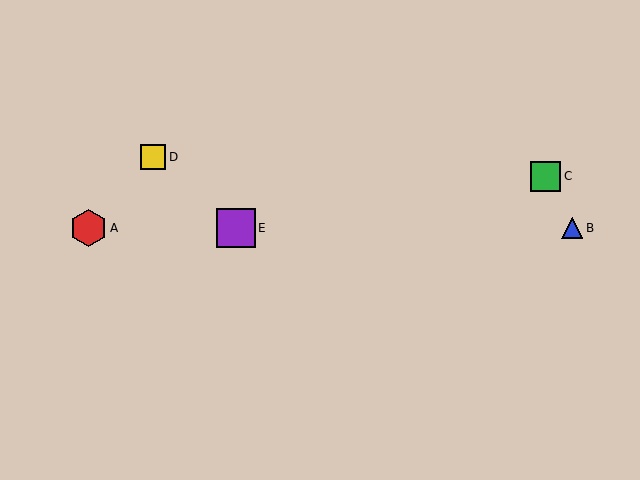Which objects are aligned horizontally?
Objects A, B, E are aligned horizontally.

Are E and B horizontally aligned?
Yes, both are at y≈228.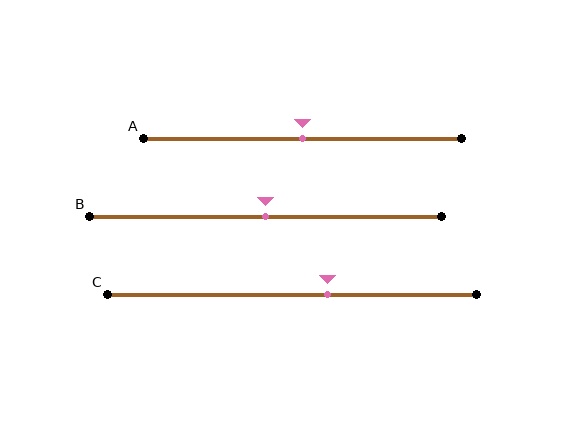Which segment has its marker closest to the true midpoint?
Segment A has its marker closest to the true midpoint.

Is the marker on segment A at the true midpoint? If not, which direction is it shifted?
Yes, the marker on segment A is at the true midpoint.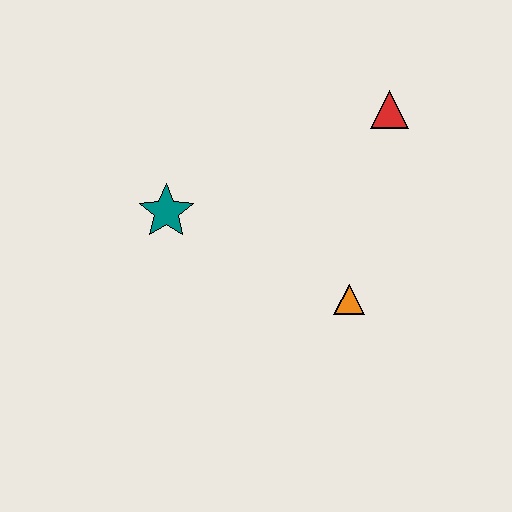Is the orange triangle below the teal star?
Yes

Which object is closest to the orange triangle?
The red triangle is closest to the orange triangle.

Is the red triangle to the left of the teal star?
No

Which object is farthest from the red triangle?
The teal star is farthest from the red triangle.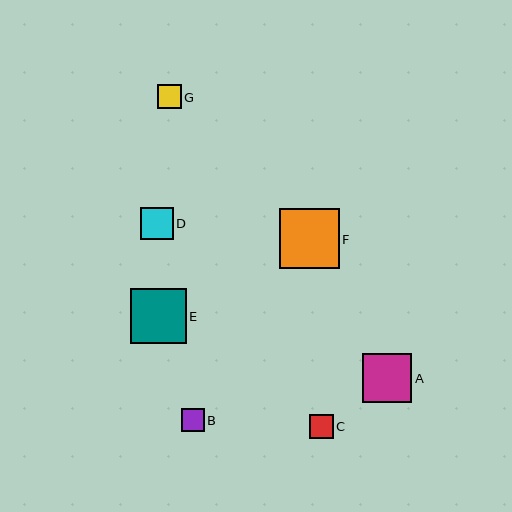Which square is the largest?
Square F is the largest with a size of approximately 59 pixels.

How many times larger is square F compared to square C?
Square F is approximately 2.4 times the size of square C.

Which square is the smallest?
Square B is the smallest with a size of approximately 23 pixels.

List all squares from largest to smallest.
From largest to smallest: F, E, A, D, C, G, B.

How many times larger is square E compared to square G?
Square E is approximately 2.3 times the size of square G.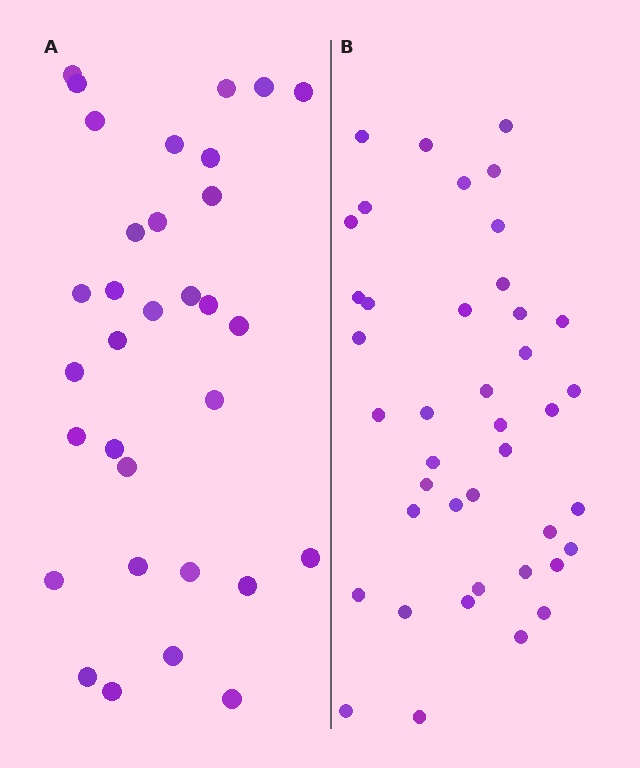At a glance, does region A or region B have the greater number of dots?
Region B (the right region) has more dots.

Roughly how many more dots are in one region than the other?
Region B has roughly 8 or so more dots than region A.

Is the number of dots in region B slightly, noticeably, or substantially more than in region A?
Region B has noticeably more, but not dramatically so. The ratio is roughly 1.3 to 1.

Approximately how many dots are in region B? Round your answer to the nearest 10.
About 40 dots. (The exact count is 41, which rounds to 40.)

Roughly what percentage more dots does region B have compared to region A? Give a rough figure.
About 30% more.